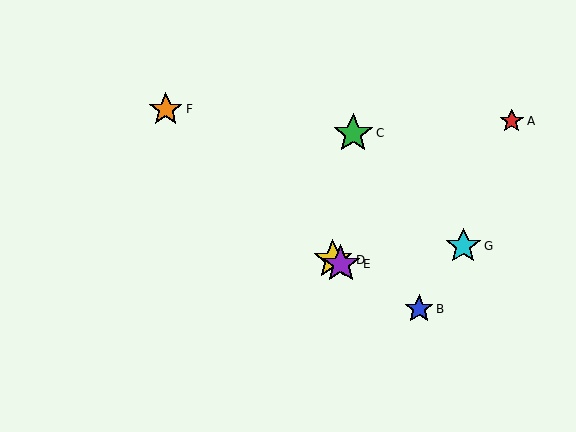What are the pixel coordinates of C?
Object C is at (353, 133).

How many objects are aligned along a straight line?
3 objects (B, D, E) are aligned along a straight line.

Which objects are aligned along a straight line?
Objects B, D, E are aligned along a straight line.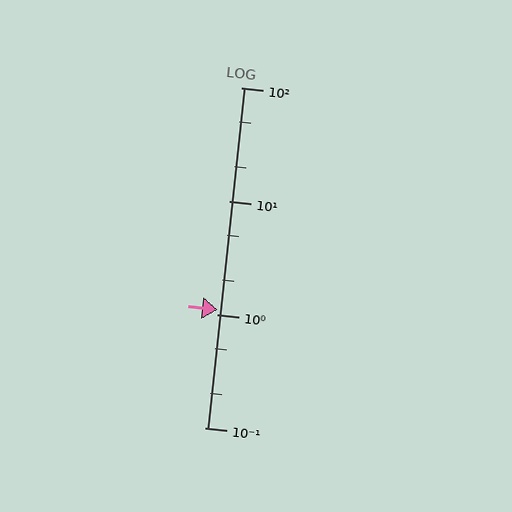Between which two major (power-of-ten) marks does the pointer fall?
The pointer is between 1 and 10.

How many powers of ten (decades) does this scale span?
The scale spans 3 decades, from 0.1 to 100.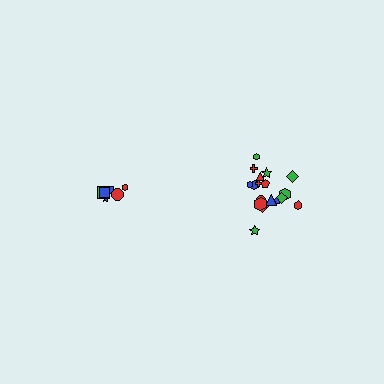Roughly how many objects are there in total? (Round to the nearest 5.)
Roughly 25 objects in total.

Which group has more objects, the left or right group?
The right group.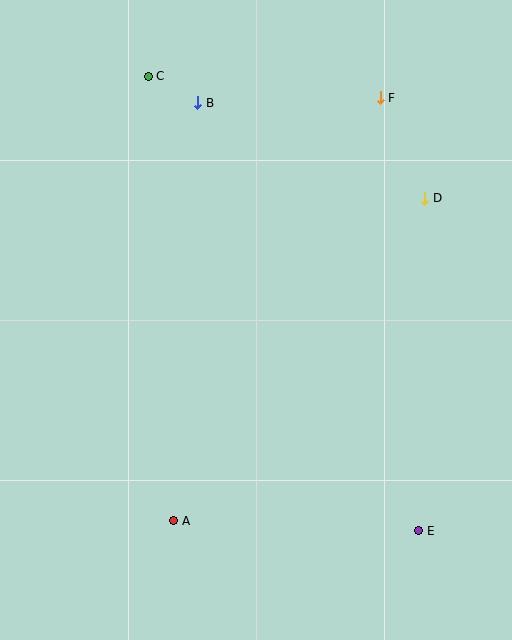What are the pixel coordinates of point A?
Point A is at (174, 521).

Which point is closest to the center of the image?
Point D at (425, 198) is closest to the center.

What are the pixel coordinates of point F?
Point F is at (380, 98).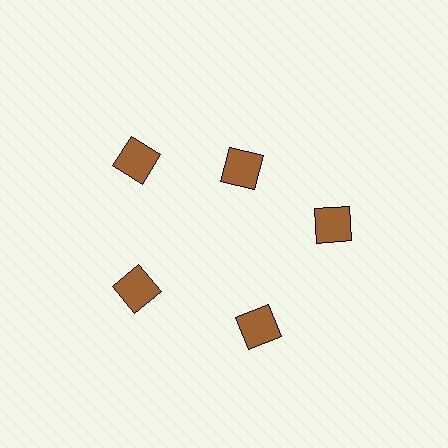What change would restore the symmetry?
The symmetry would be restored by moving it outward, back onto the ring so that all 5 diamonds sit at equal angles and equal distance from the center.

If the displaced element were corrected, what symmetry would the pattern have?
It would have 5-fold rotational symmetry — the pattern would map onto itself every 72 degrees.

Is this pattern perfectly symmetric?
No. The 5 brown diamonds are arranged in a ring, but one element near the 1 o'clock position is pulled inward toward the center, breaking the 5-fold rotational symmetry.